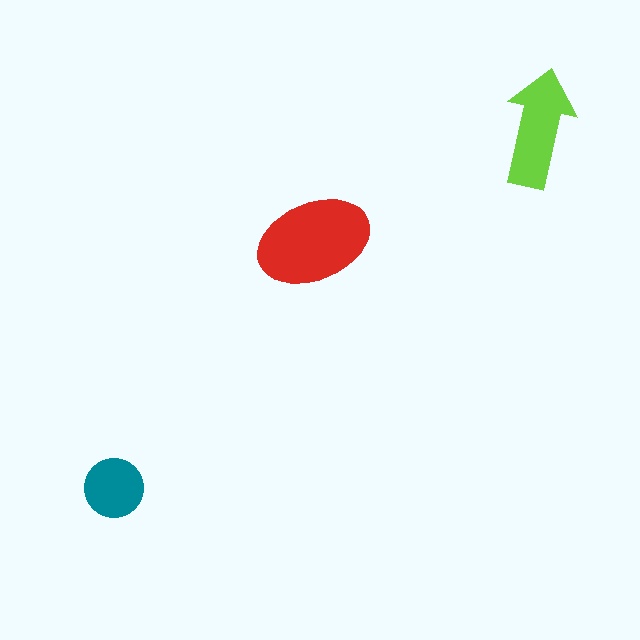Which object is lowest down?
The teal circle is bottommost.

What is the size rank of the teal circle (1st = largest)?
3rd.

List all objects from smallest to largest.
The teal circle, the lime arrow, the red ellipse.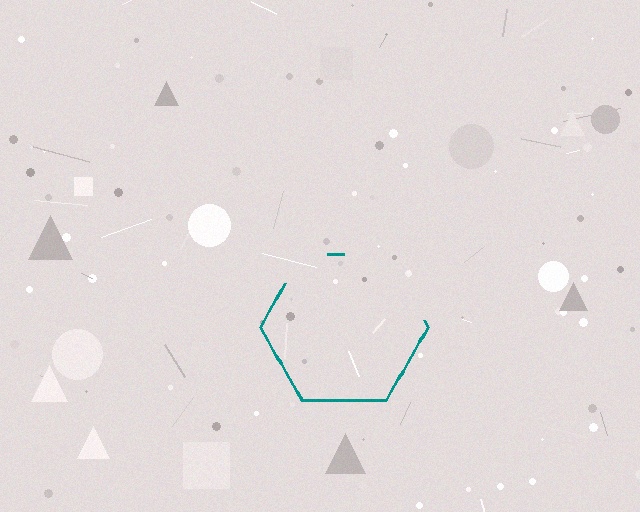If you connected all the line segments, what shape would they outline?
They would outline a hexagon.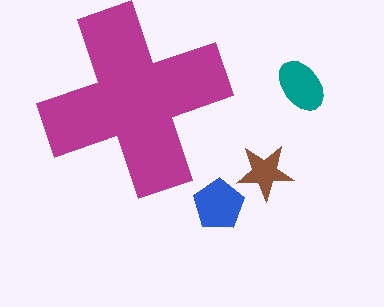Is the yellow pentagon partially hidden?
Yes, the yellow pentagon is partially hidden behind the magenta cross.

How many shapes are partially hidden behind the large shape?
1 shape is partially hidden.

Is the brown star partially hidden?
No, the brown star is fully visible.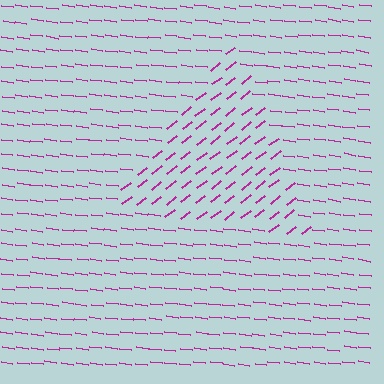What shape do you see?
I see a triangle.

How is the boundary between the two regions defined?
The boundary is defined purely by a change in line orientation (approximately 45 degrees difference). All lines are the same color and thickness.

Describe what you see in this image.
The image is filled with small magenta line segments. A triangle region in the image has lines oriented differently from the surrounding lines, creating a visible texture boundary.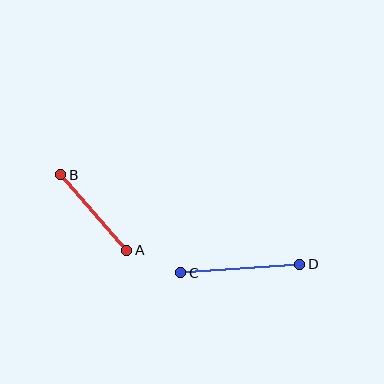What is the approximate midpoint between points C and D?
The midpoint is at approximately (240, 269) pixels.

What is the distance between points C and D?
The distance is approximately 119 pixels.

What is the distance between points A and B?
The distance is approximately 100 pixels.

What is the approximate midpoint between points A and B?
The midpoint is at approximately (94, 212) pixels.